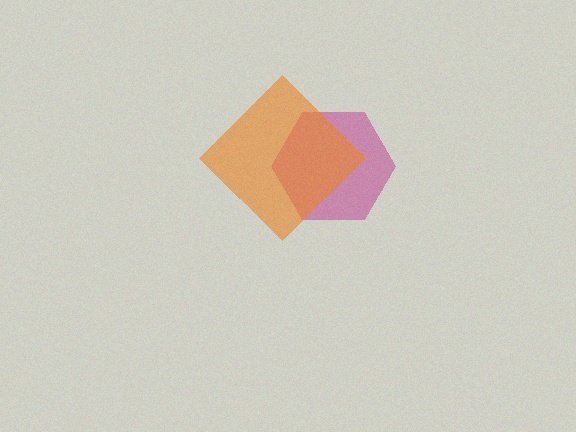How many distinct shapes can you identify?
There are 2 distinct shapes: a magenta hexagon, an orange diamond.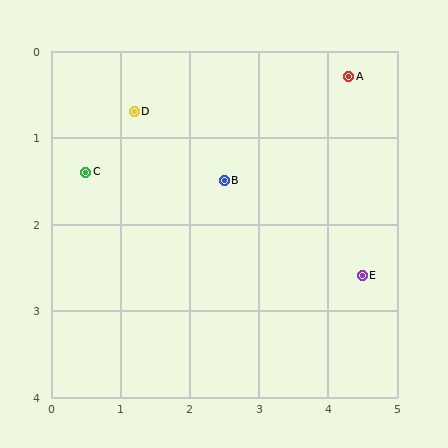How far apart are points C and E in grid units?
Points C and E are about 4.2 grid units apart.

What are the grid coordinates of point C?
Point C is at approximately (0.5, 1.4).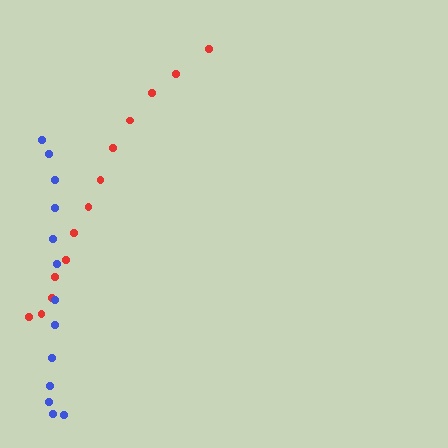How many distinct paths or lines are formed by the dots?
There are 2 distinct paths.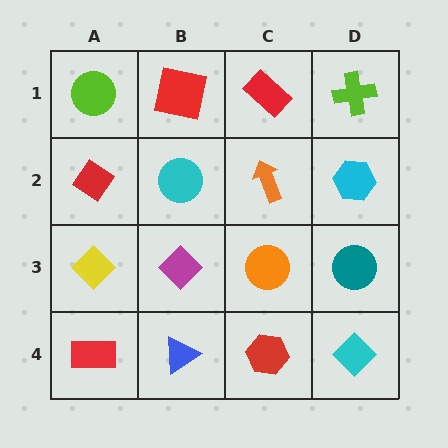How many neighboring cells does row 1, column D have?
2.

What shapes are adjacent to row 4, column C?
An orange circle (row 3, column C), a blue triangle (row 4, column B), a cyan diamond (row 4, column D).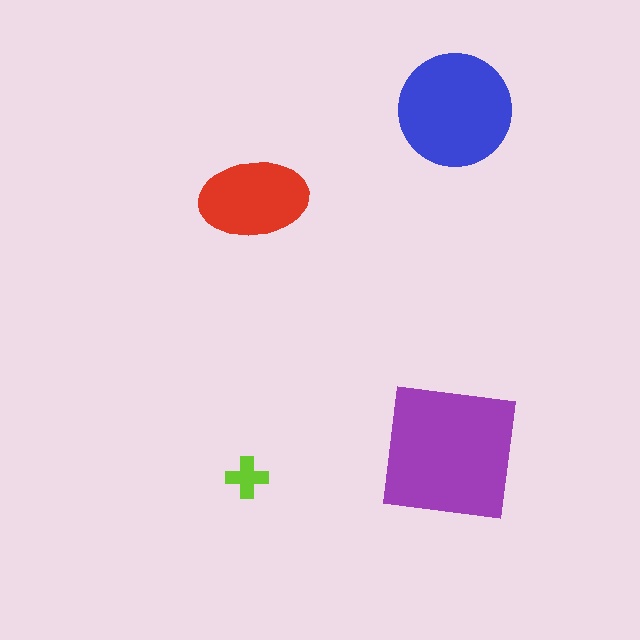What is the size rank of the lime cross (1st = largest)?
4th.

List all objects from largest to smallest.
The purple square, the blue circle, the red ellipse, the lime cross.